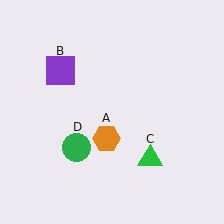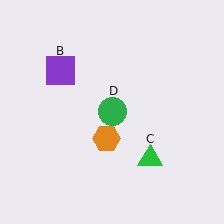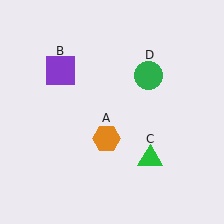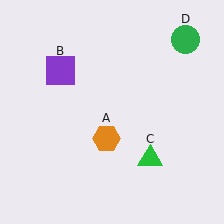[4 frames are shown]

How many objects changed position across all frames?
1 object changed position: green circle (object D).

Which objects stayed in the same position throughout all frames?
Orange hexagon (object A) and purple square (object B) and green triangle (object C) remained stationary.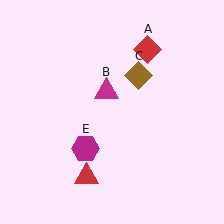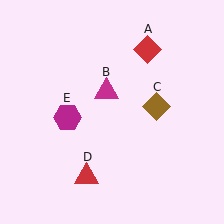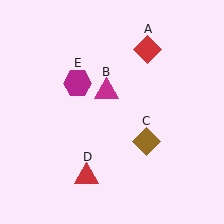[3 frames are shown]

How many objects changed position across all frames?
2 objects changed position: brown diamond (object C), magenta hexagon (object E).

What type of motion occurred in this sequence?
The brown diamond (object C), magenta hexagon (object E) rotated clockwise around the center of the scene.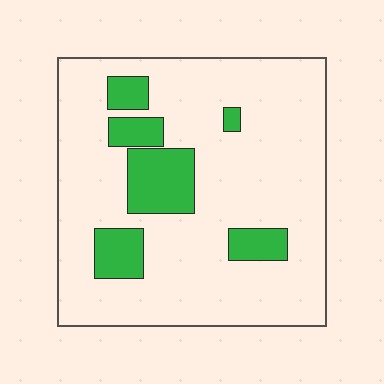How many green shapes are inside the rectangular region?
6.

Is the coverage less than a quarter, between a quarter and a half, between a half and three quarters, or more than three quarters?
Less than a quarter.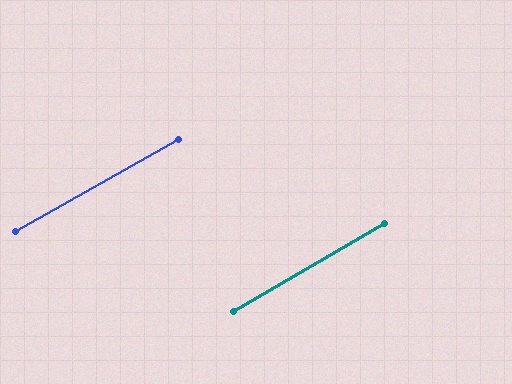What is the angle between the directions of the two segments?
Approximately 1 degree.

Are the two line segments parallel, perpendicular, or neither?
Parallel — their directions differ by only 0.5°.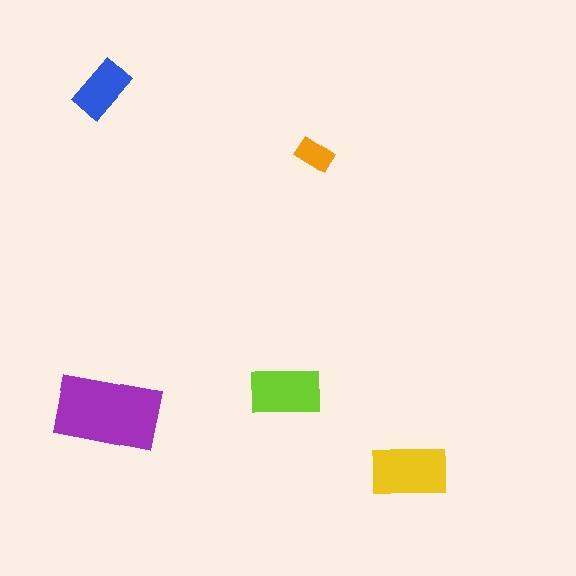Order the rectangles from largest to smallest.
the purple one, the yellow one, the lime one, the blue one, the orange one.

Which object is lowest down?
The yellow rectangle is bottommost.